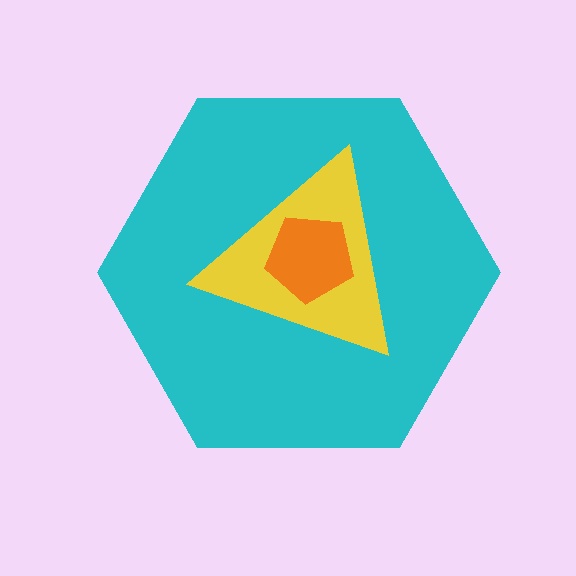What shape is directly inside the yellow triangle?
The orange pentagon.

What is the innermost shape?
The orange pentagon.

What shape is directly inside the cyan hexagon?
The yellow triangle.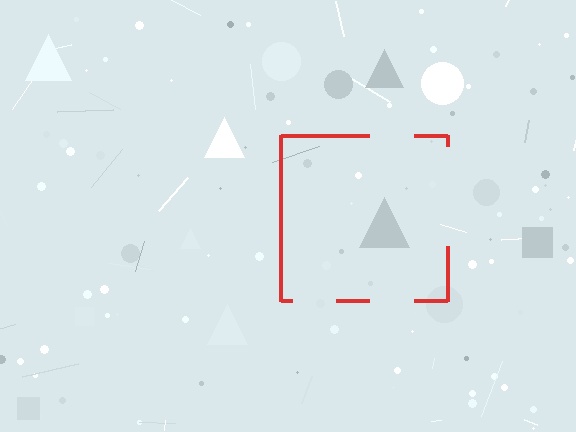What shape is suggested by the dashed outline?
The dashed outline suggests a square.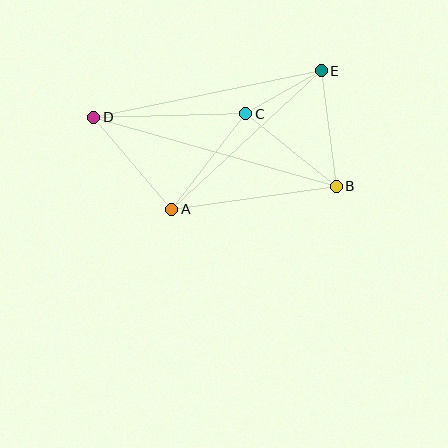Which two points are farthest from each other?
Points B and D are farthest from each other.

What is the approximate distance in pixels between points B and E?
The distance between B and E is approximately 116 pixels.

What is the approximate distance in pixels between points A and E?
The distance between A and E is approximately 204 pixels.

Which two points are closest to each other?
Points C and E are closest to each other.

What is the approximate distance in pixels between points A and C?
The distance between A and C is approximately 121 pixels.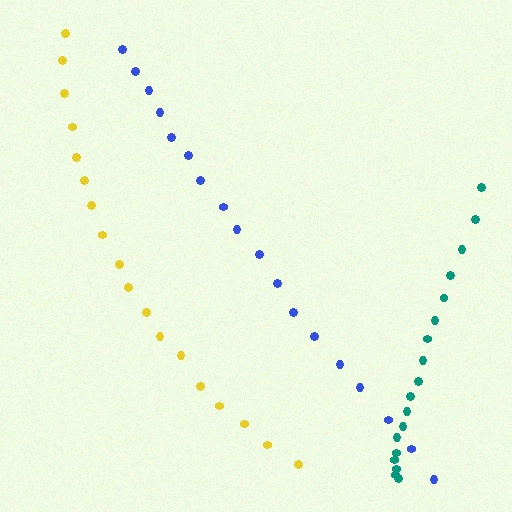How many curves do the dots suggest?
There are 3 distinct paths.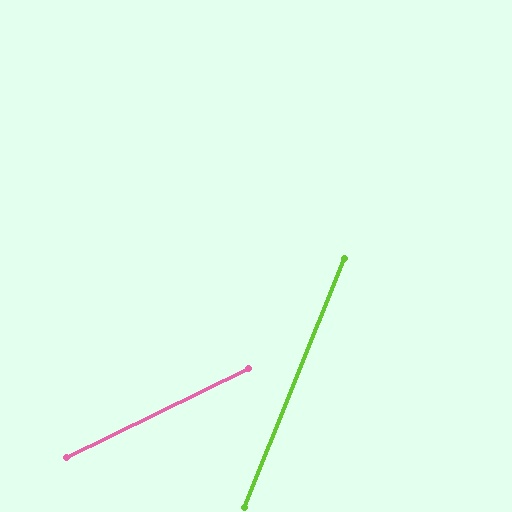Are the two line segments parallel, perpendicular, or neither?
Neither parallel nor perpendicular — they differ by about 42°.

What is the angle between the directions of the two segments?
Approximately 42 degrees.